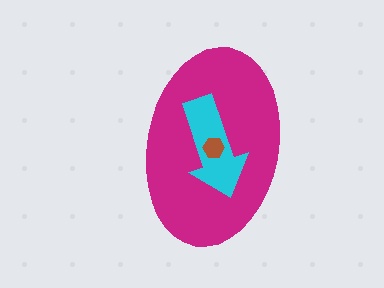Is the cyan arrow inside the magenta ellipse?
Yes.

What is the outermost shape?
The magenta ellipse.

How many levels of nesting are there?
3.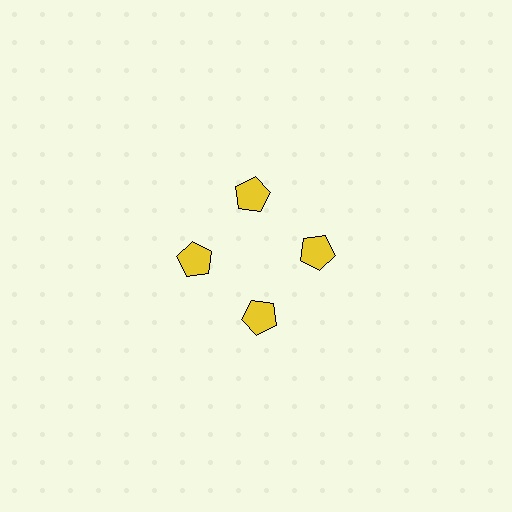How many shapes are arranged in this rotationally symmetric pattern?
There are 4 shapes, arranged in 4 groups of 1.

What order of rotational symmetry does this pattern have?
This pattern has 4-fold rotational symmetry.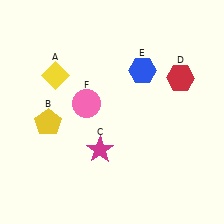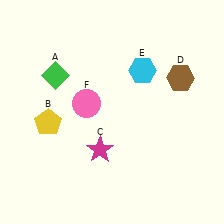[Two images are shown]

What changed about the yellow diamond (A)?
In Image 1, A is yellow. In Image 2, it changed to green.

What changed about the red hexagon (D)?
In Image 1, D is red. In Image 2, it changed to brown.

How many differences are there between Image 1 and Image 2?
There are 3 differences between the two images.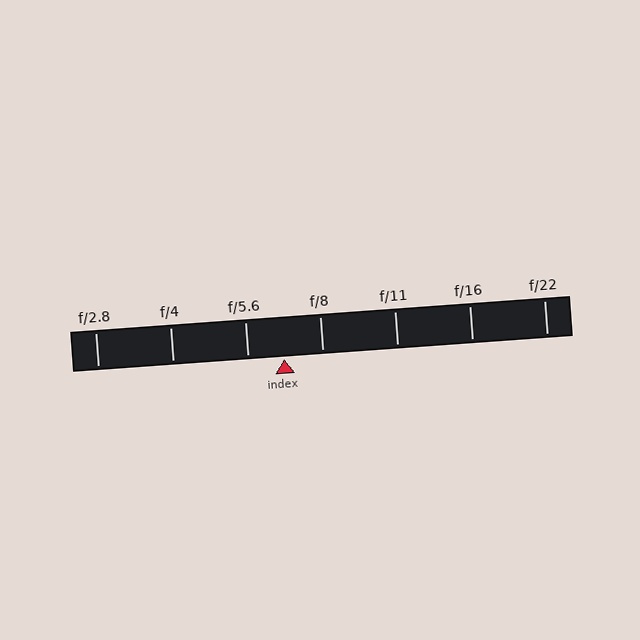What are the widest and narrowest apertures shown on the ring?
The widest aperture shown is f/2.8 and the narrowest is f/22.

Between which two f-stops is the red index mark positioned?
The index mark is between f/5.6 and f/8.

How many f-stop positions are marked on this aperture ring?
There are 7 f-stop positions marked.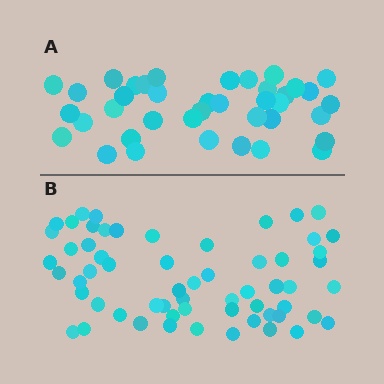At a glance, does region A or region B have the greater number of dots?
Region B (the bottom region) has more dots.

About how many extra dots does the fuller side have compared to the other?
Region B has approximately 20 more dots than region A.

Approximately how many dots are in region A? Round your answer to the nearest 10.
About 40 dots. (The exact count is 39, which rounds to 40.)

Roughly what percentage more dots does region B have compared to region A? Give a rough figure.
About 55% more.